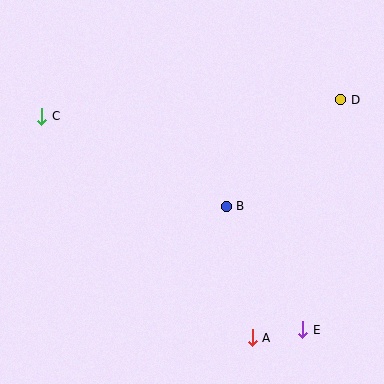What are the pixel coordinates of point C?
Point C is at (42, 116).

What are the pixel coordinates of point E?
Point E is at (303, 330).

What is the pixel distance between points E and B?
The distance between E and B is 145 pixels.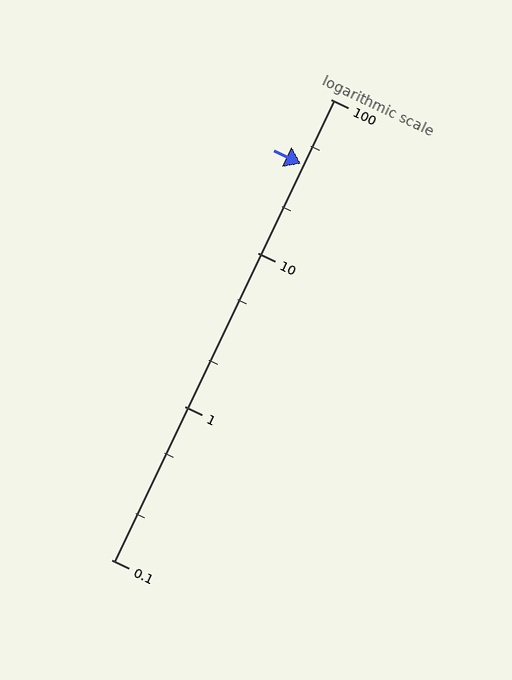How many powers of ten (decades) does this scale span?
The scale spans 3 decades, from 0.1 to 100.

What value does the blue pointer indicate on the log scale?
The pointer indicates approximately 38.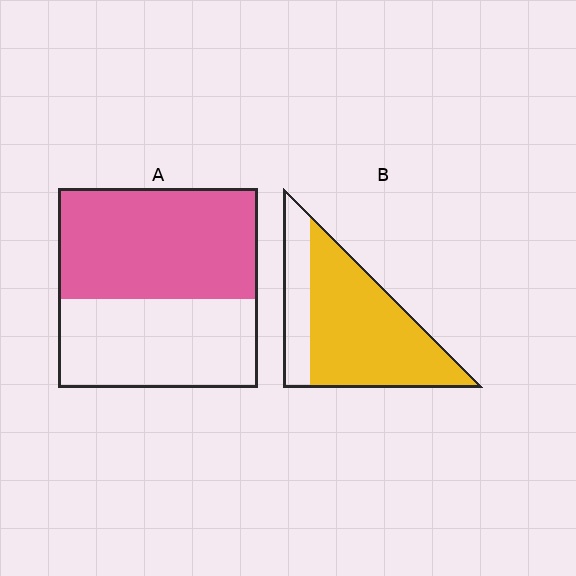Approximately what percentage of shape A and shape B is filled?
A is approximately 55% and B is approximately 75%.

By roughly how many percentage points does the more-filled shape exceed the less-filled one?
By roughly 20 percentage points (B over A).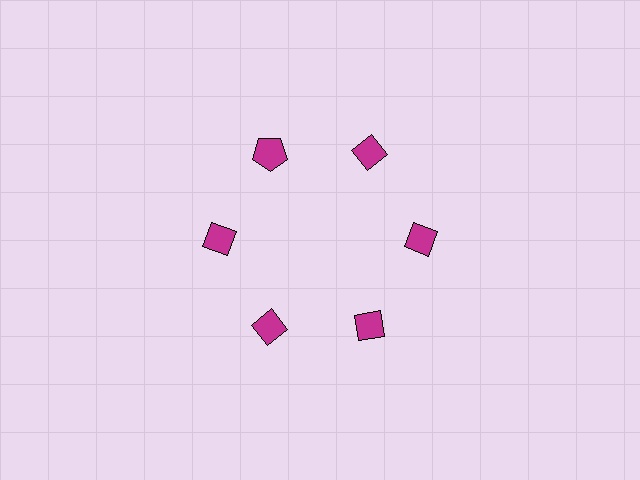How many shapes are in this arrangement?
There are 6 shapes arranged in a ring pattern.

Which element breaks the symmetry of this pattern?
The magenta pentagon at roughly the 11 o'clock position breaks the symmetry. All other shapes are magenta diamonds.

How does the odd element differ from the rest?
It has a different shape: pentagon instead of diamond.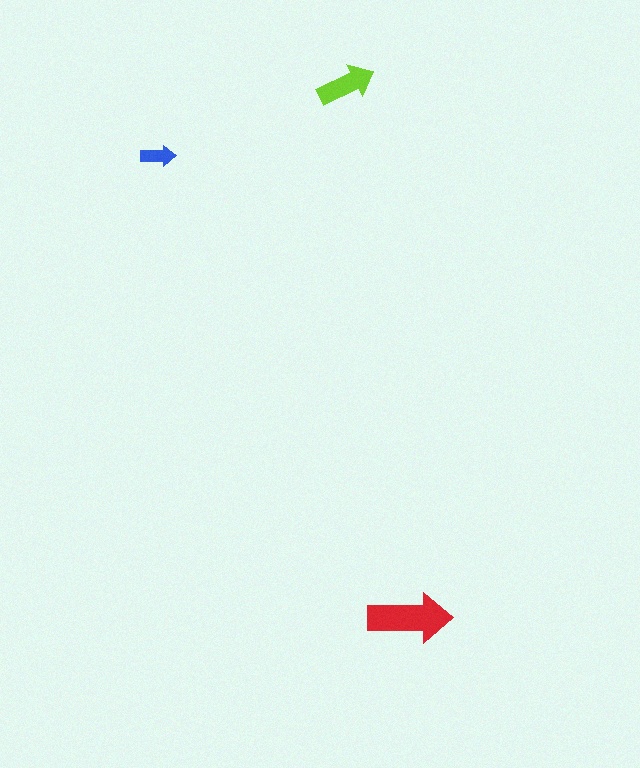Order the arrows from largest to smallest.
the red one, the lime one, the blue one.